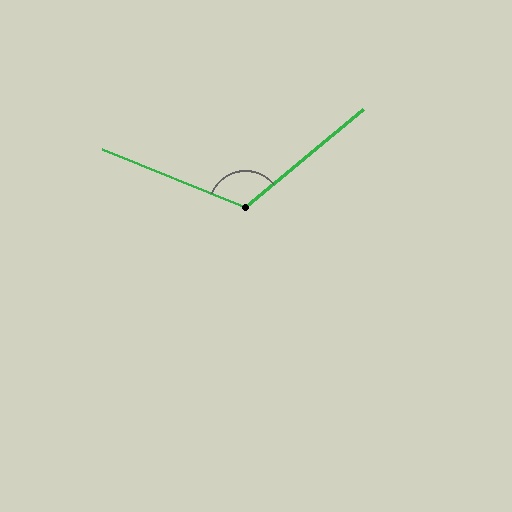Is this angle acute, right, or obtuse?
It is obtuse.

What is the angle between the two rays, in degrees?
Approximately 119 degrees.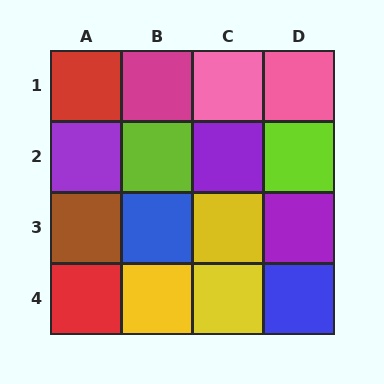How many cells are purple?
3 cells are purple.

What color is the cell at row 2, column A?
Purple.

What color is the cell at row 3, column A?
Brown.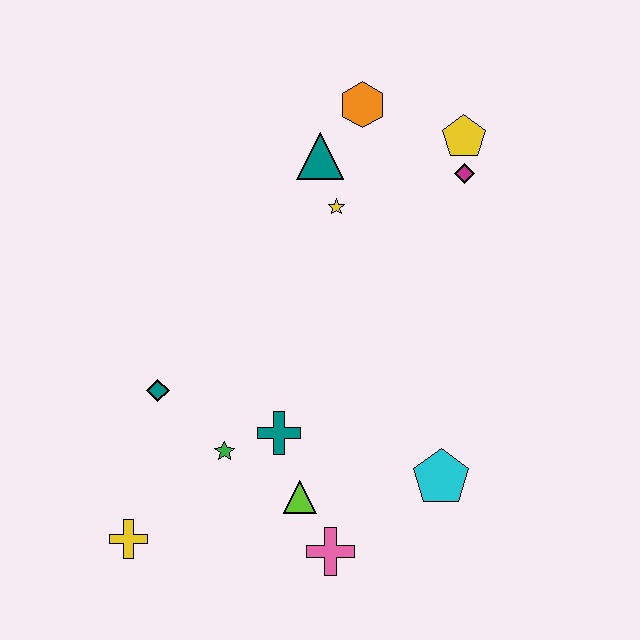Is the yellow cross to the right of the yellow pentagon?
No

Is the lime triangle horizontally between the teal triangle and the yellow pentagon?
No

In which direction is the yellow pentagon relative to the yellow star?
The yellow pentagon is to the right of the yellow star.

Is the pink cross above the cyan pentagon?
No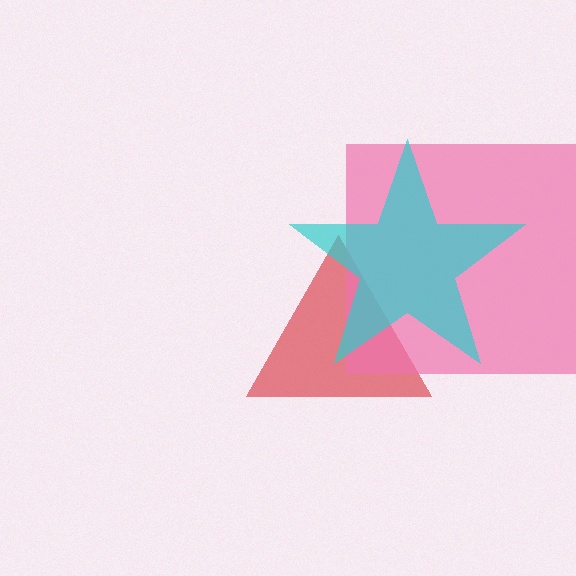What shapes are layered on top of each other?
The layered shapes are: a red triangle, a pink square, a cyan star.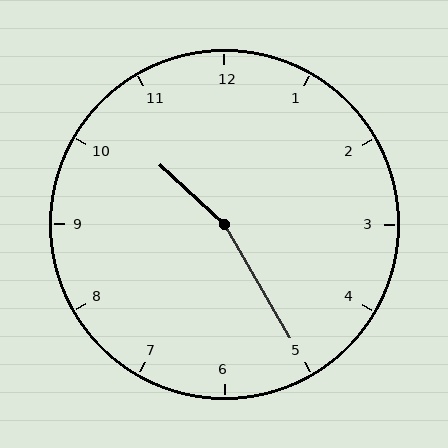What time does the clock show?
10:25.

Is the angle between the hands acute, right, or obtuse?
It is obtuse.